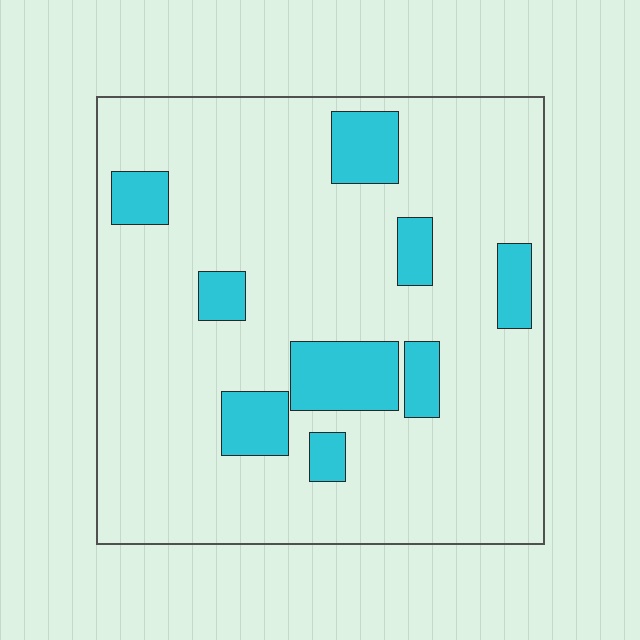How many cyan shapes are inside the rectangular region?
9.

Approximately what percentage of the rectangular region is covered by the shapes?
Approximately 15%.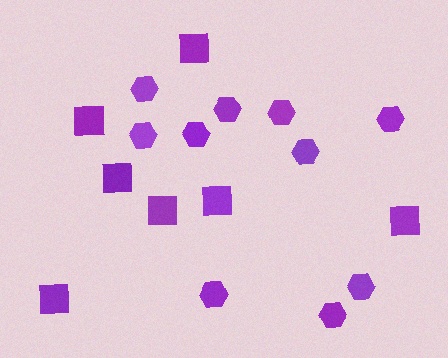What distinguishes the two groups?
There are 2 groups: one group of hexagons (10) and one group of squares (7).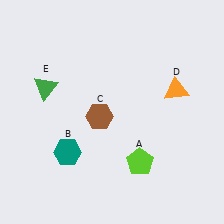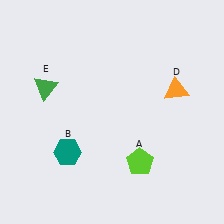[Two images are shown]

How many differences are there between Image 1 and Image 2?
There is 1 difference between the two images.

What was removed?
The brown hexagon (C) was removed in Image 2.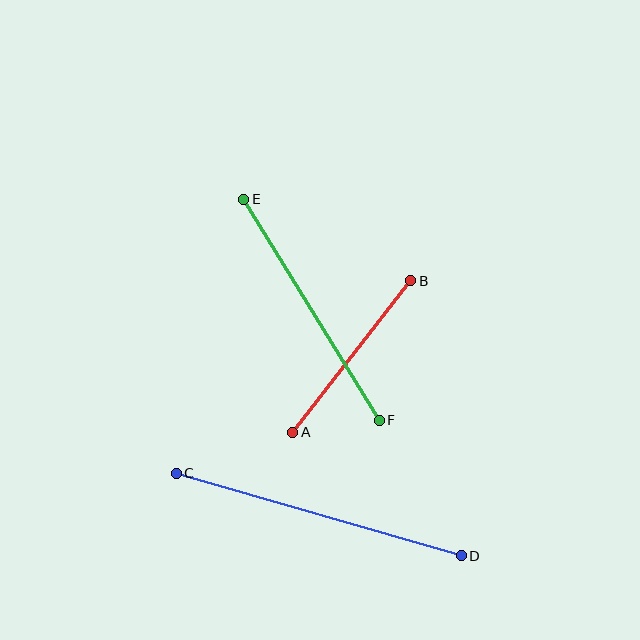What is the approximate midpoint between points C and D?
The midpoint is at approximately (319, 515) pixels.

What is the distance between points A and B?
The distance is approximately 192 pixels.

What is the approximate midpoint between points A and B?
The midpoint is at approximately (352, 356) pixels.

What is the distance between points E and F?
The distance is approximately 259 pixels.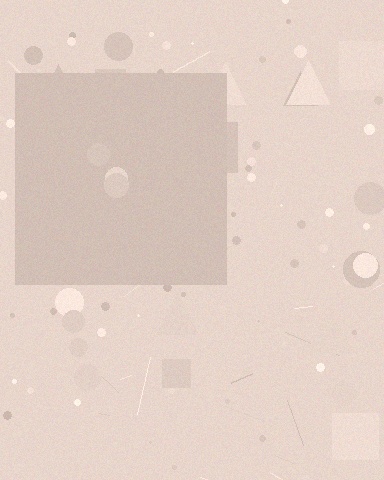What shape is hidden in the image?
A square is hidden in the image.